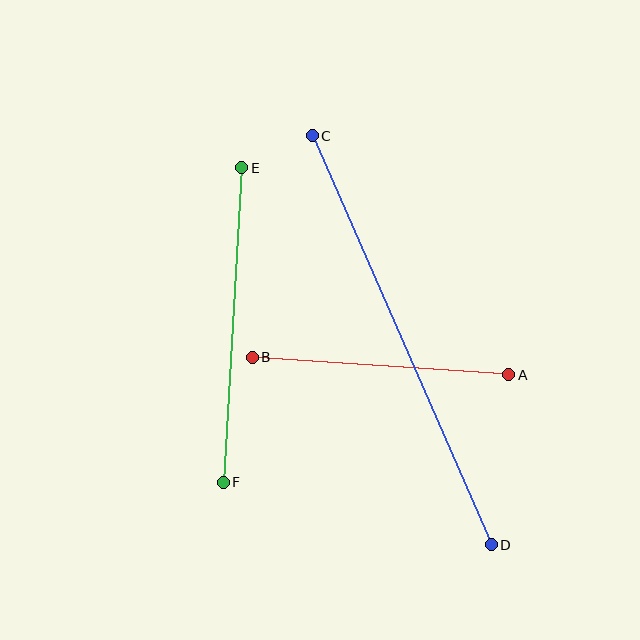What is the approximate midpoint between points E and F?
The midpoint is at approximately (233, 325) pixels.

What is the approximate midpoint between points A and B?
The midpoint is at approximately (380, 366) pixels.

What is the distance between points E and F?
The distance is approximately 315 pixels.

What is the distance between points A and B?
The distance is approximately 257 pixels.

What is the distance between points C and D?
The distance is approximately 446 pixels.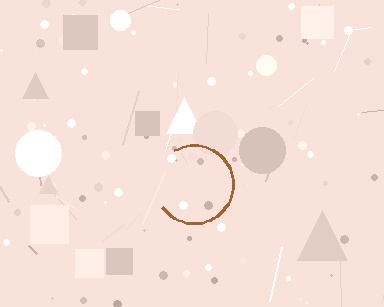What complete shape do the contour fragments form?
The contour fragments form a circle.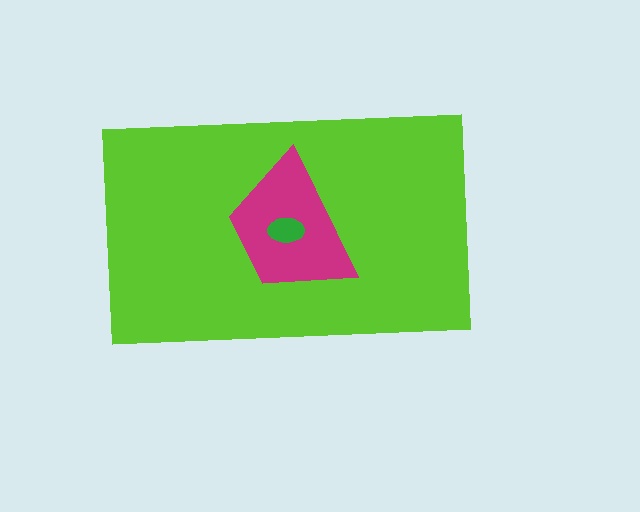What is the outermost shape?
The lime rectangle.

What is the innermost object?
The green ellipse.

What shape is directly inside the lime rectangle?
The magenta trapezoid.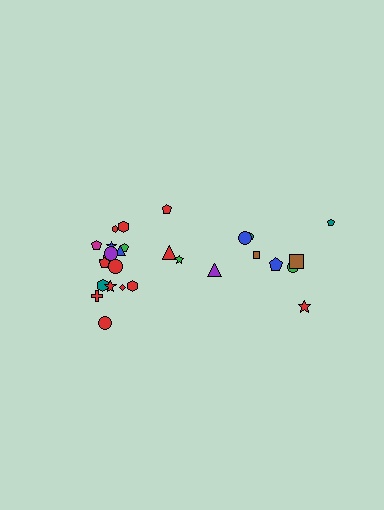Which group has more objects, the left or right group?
The left group.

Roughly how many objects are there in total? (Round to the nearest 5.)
Roughly 30 objects in total.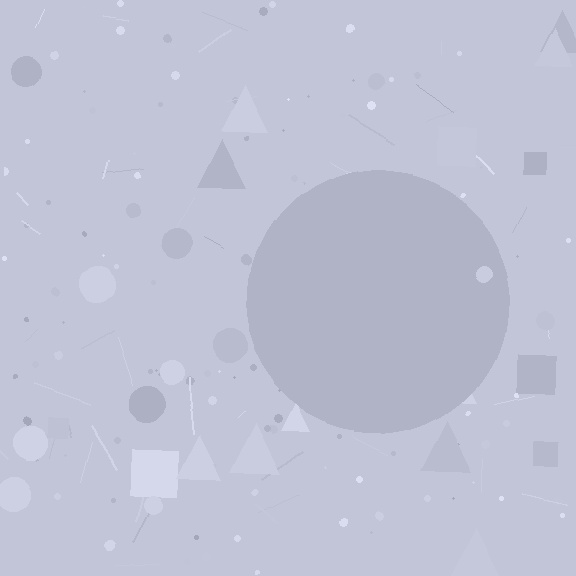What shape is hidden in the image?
A circle is hidden in the image.